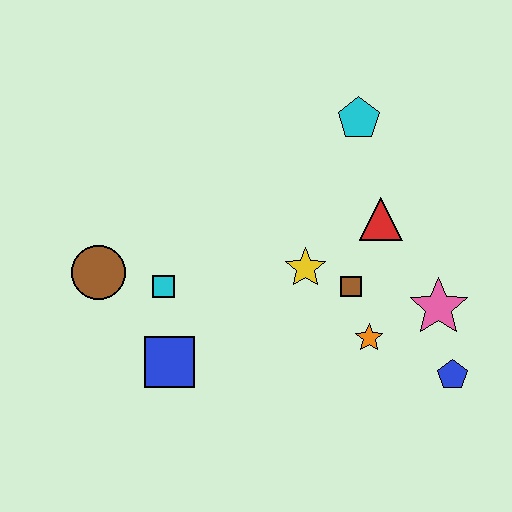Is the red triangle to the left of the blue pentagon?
Yes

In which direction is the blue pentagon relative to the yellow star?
The blue pentagon is to the right of the yellow star.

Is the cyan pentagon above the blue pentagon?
Yes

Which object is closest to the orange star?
The brown square is closest to the orange star.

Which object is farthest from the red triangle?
The brown circle is farthest from the red triangle.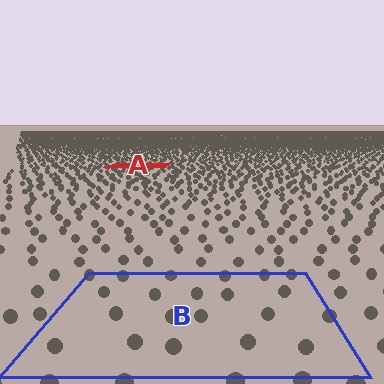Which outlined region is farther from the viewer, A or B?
Region A is farther from the viewer — the texture elements inside it appear smaller and more densely packed.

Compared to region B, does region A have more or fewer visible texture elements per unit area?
Region A has more texture elements per unit area — they are packed more densely because it is farther away.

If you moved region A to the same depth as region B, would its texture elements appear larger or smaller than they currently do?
They would appear larger. At a closer depth, the same texture elements are projected at a bigger on-screen size.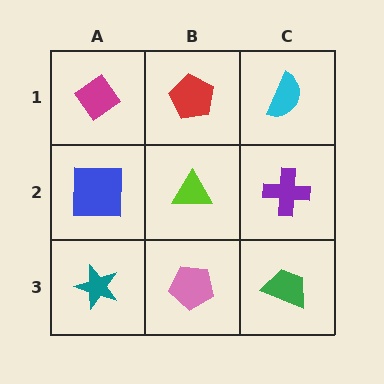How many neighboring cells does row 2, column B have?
4.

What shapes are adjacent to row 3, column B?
A lime triangle (row 2, column B), a teal star (row 3, column A), a green trapezoid (row 3, column C).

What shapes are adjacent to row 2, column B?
A red pentagon (row 1, column B), a pink pentagon (row 3, column B), a blue square (row 2, column A), a purple cross (row 2, column C).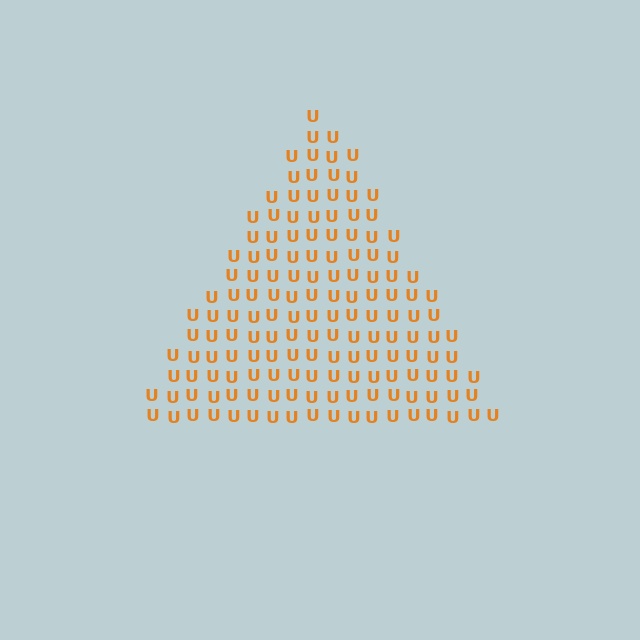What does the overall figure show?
The overall figure shows a triangle.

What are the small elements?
The small elements are letter U's.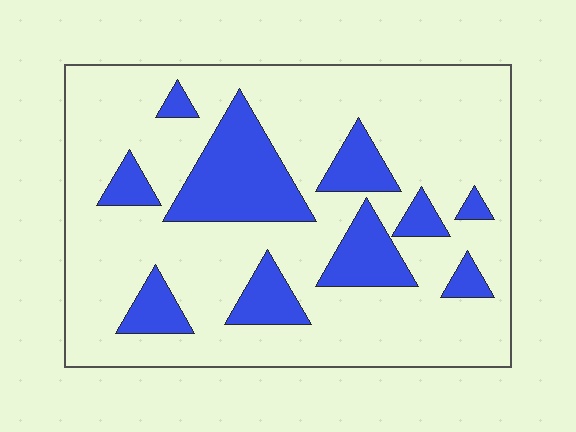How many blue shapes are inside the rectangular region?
10.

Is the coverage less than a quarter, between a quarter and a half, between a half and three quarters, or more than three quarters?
Less than a quarter.